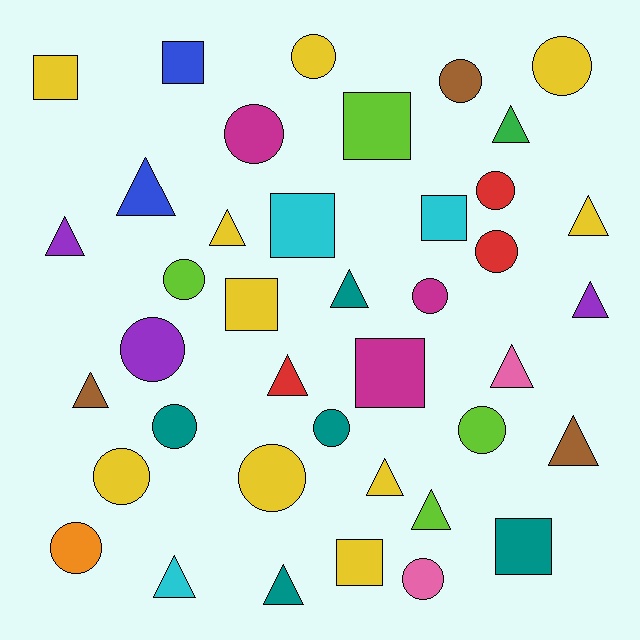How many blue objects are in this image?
There are 2 blue objects.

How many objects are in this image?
There are 40 objects.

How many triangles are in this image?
There are 15 triangles.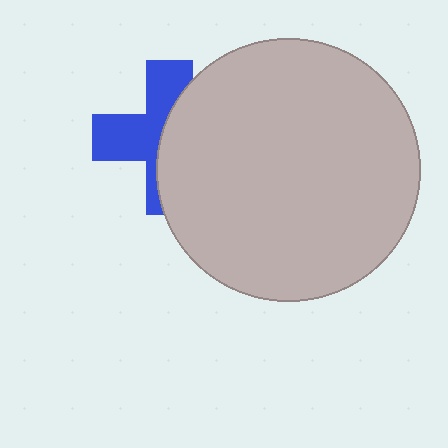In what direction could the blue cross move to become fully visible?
The blue cross could move left. That would shift it out from behind the light gray circle entirely.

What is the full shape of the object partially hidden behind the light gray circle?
The partially hidden object is a blue cross.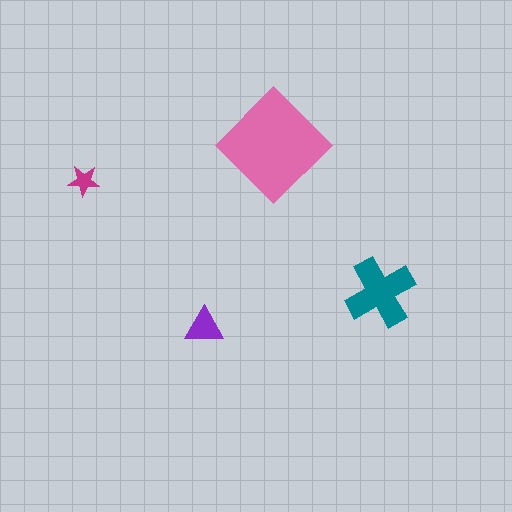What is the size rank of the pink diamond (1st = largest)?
1st.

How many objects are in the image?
There are 4 objects in the image.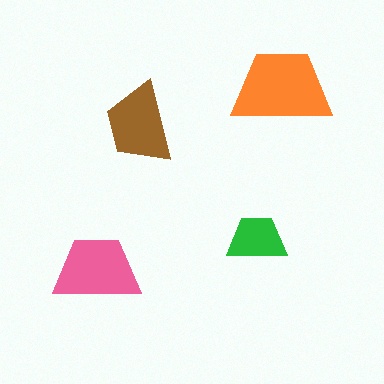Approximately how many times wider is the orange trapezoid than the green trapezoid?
About 1.5 times wider.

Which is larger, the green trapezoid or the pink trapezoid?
The pink one.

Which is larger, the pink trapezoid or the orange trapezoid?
The orange one.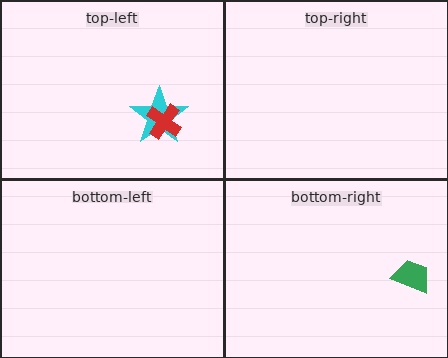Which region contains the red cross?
The top-left region.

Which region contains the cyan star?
The top-left region.